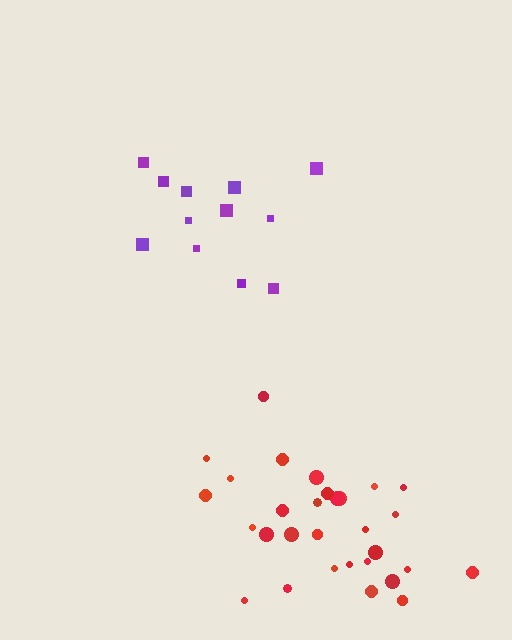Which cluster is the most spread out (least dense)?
Purple.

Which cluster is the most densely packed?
Red.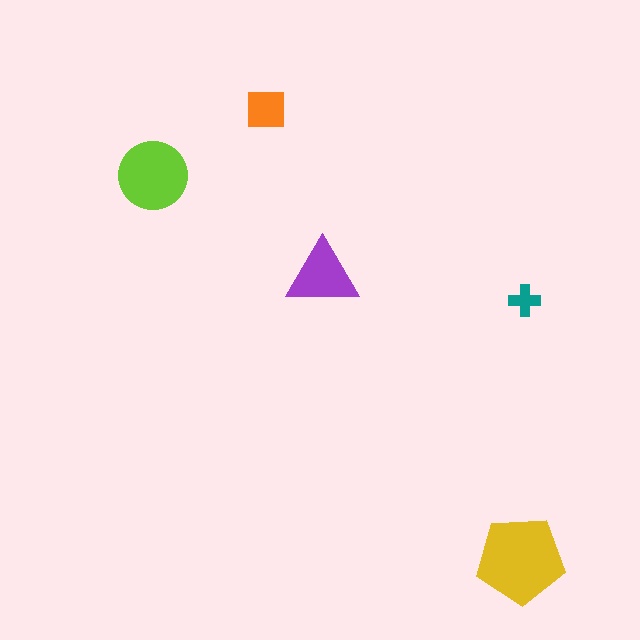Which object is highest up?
The orange square is topmost.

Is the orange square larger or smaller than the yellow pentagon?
Smaller.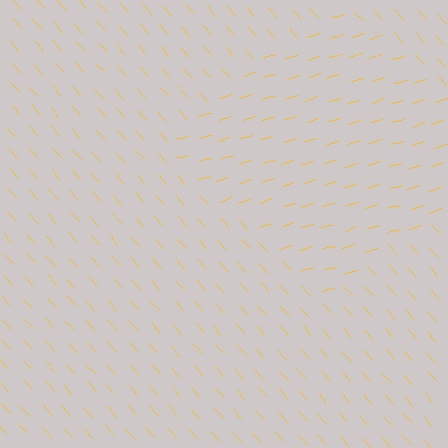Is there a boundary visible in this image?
Yes, there is a texture boundary formed by a change in line orientation.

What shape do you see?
I see a diamond.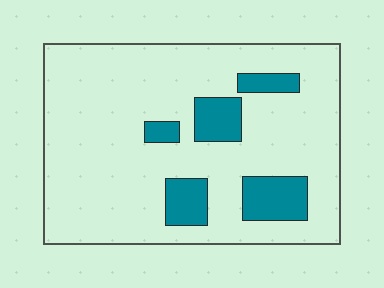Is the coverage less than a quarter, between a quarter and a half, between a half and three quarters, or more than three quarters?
Less than a quarter.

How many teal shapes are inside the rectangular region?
5.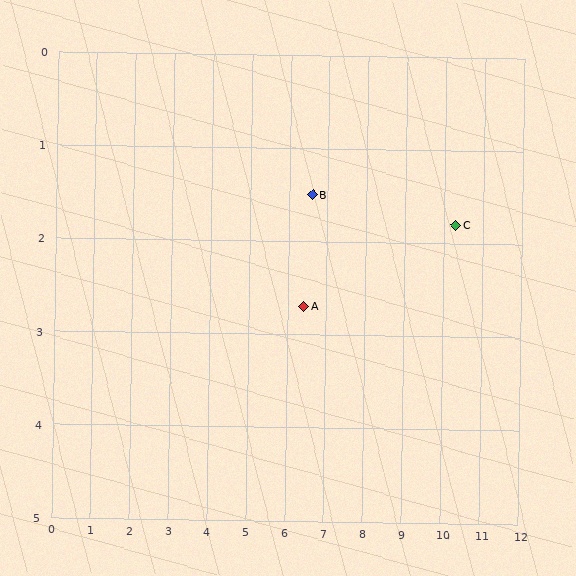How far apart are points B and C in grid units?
Points B and C are about 3.7 grid units apart.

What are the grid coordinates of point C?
Point C is at approximately (10.3, 1.8).